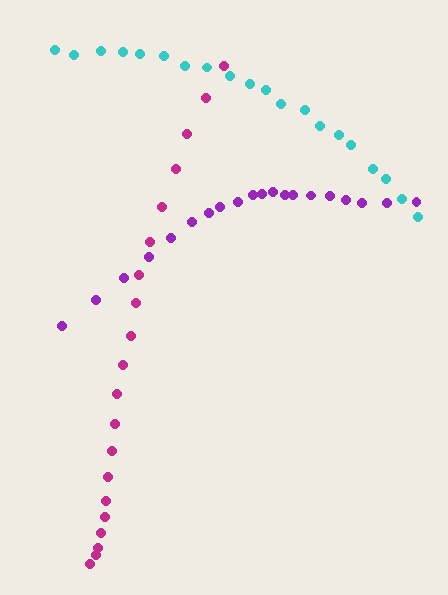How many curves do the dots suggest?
There are 3 distinct paths.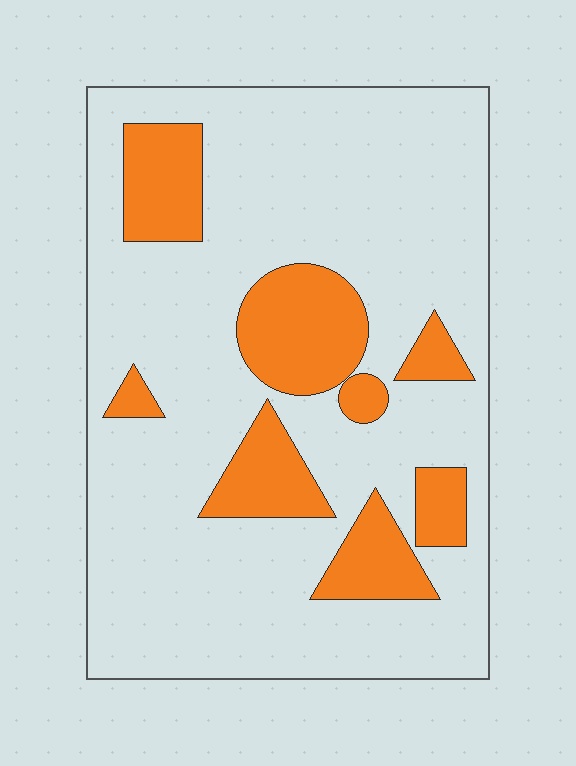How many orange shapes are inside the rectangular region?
8.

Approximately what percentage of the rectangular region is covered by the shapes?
Approximately 20%.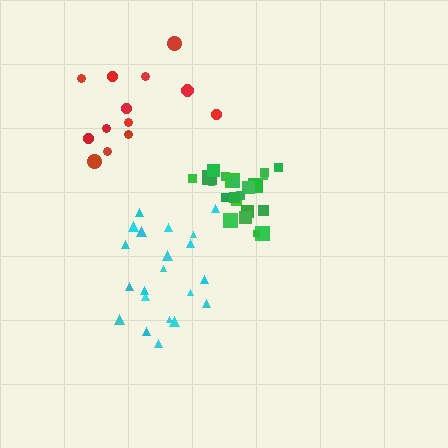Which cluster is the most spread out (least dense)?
Red.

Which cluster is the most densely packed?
Green.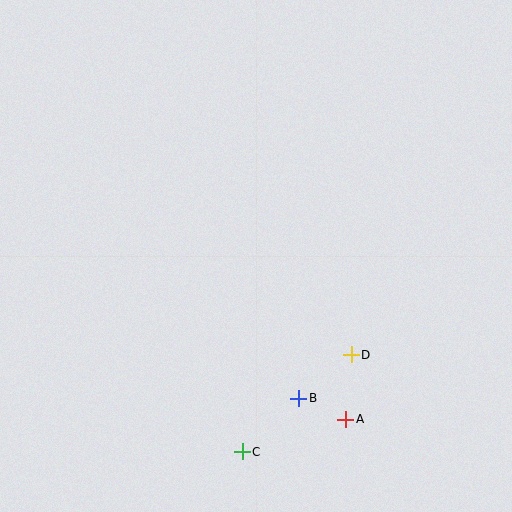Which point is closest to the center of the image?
Point D at (351, 355) is closest to the center.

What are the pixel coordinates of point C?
Point C is at (242, 452).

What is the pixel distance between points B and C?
The distance between B and C is 78 pixels.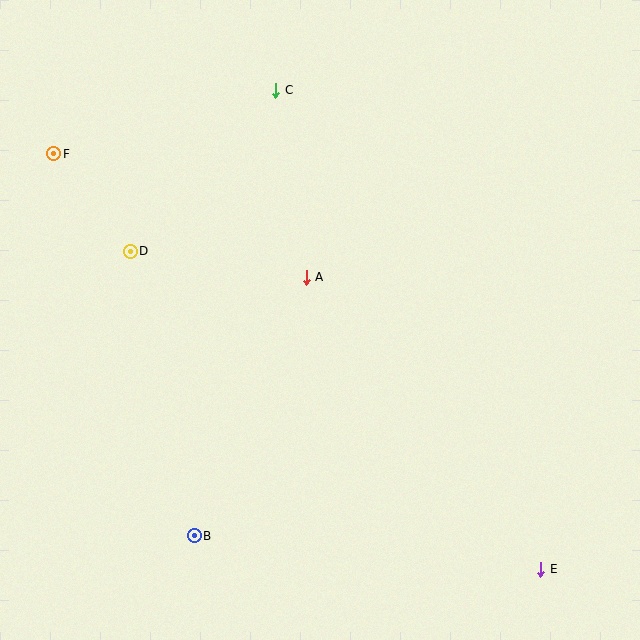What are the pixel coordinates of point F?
Point F is at (54, 154).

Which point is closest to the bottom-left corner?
Point B is closest to the bottom-left corner.